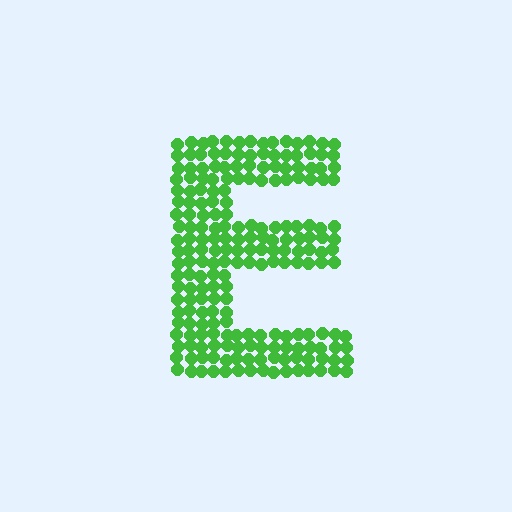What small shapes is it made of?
It is made of small circles.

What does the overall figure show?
The overall figure shows the letter E.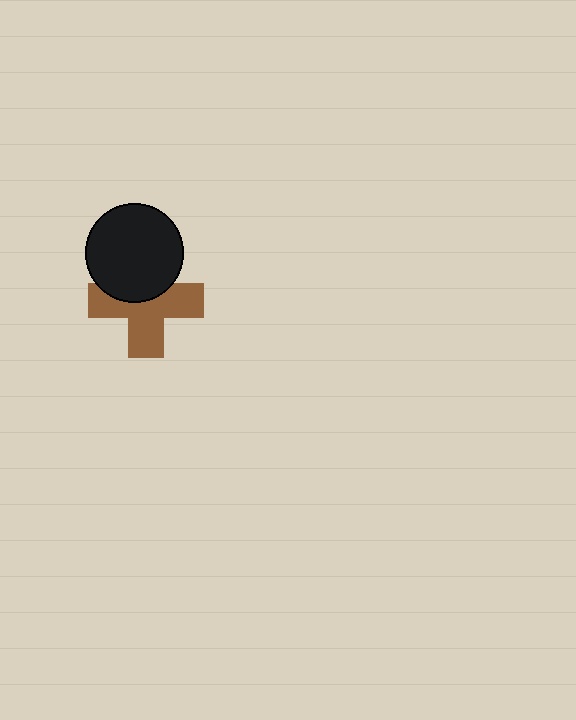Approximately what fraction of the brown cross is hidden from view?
Roughly 38% of the brown cross is hidden behind the black circle.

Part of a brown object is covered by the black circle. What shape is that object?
It is a cross.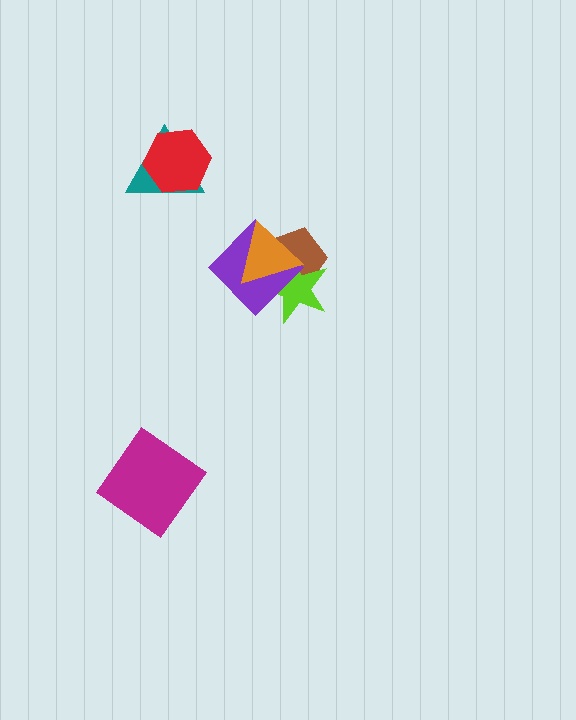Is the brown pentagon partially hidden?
Yes, it is partially covered by another shape.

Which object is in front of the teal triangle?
The red hexagon is in front of the teal triangle.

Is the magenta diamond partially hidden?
No, no other shape covers it.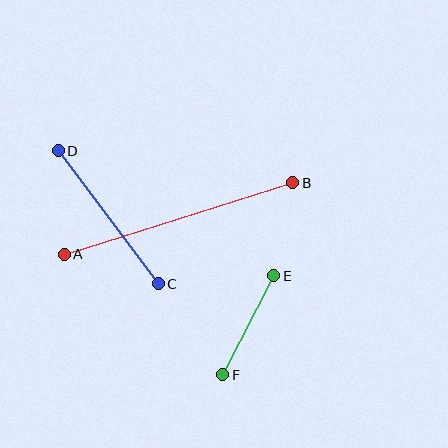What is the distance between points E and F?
The distance is approximately 112 pixels.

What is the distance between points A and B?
The distance is approximately 240 pixels.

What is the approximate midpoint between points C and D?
The midpoint is at approximately (108, 217) pixels.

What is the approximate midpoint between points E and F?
The midpoint is at approximately (248, 325) pixels.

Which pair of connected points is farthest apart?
Points A and B are farthest apart.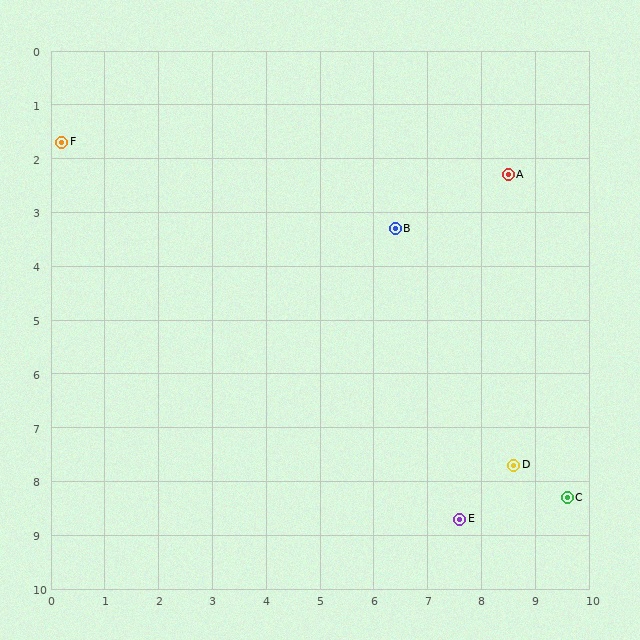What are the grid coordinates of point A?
Point A is at approximately (8.5, 2.3).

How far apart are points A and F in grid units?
Points A and F are about 8.3 grid units apart.